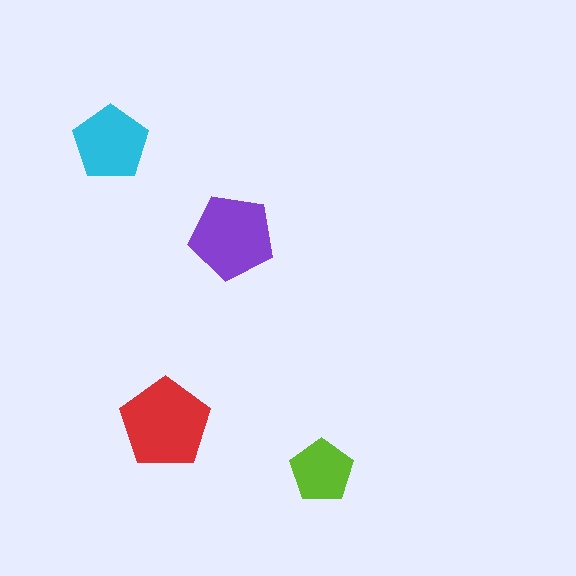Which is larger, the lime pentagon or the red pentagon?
The red one.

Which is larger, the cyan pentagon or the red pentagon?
The red one.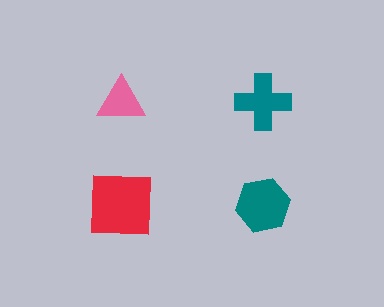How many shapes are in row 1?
2 shapes.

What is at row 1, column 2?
A teal cross.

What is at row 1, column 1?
A pink triangle.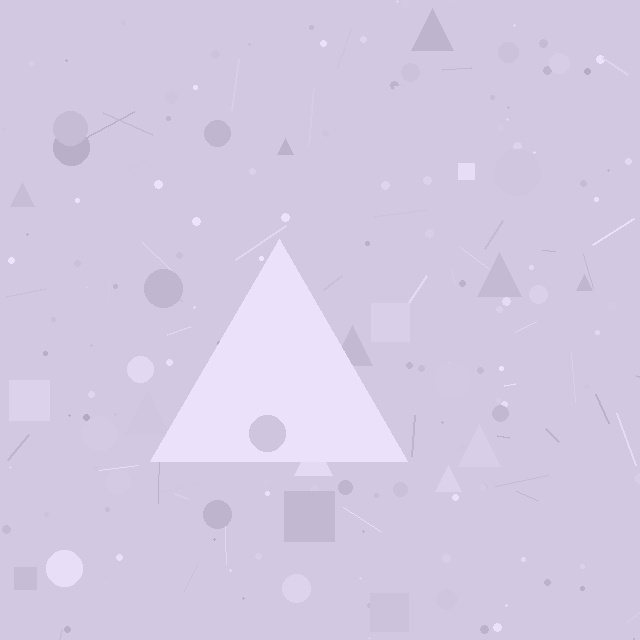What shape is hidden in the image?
A triangle is hidden in the image.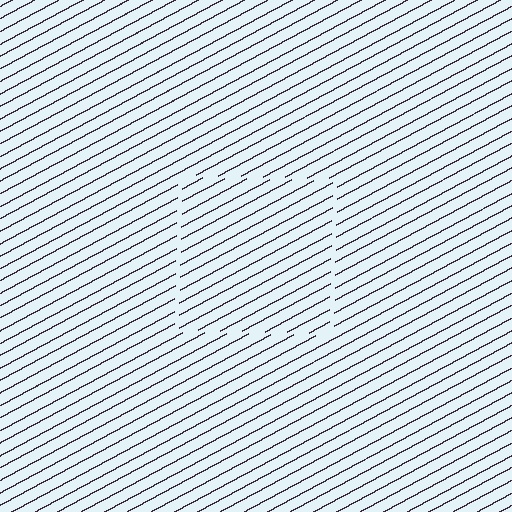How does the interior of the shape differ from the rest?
The interior of the shape contains the same grating, shifted by half a period — the contour is defined by the phase discontinuity where line-ends from the inner and outer gratings abut.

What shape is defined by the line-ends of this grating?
An illusory square. The interior of the shape contains the same grating, shifted by half a period — the contour is defined by the phase discontinuity where line-ends from the inner and outer gratings abut.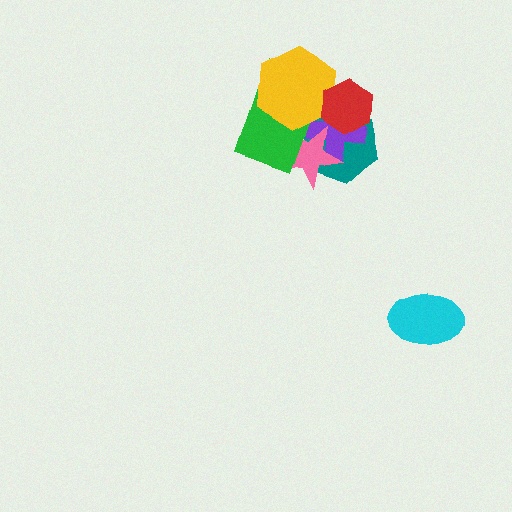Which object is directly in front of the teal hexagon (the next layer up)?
The purple cross is directly in front of the teal hexagon.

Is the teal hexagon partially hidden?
Yes, it is partially covered by another shape.